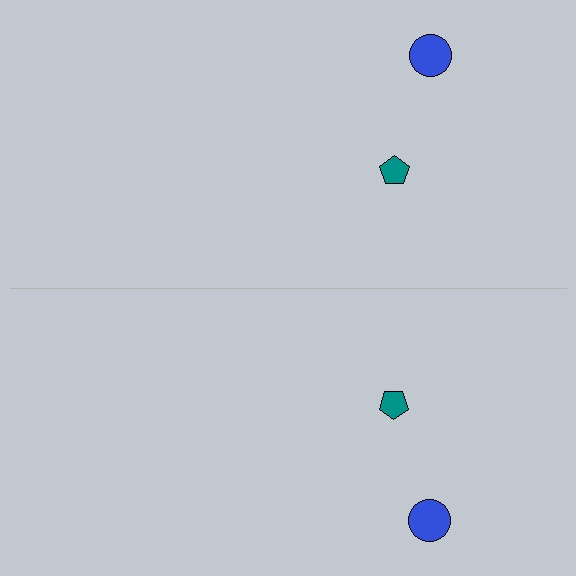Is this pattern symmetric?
Yes, this pattern has bilateral (reflection) symmetry.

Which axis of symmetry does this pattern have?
The pattern has a horizontal axis of symmetry running through the center of the image.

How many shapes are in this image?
There are 4 shapes in this image.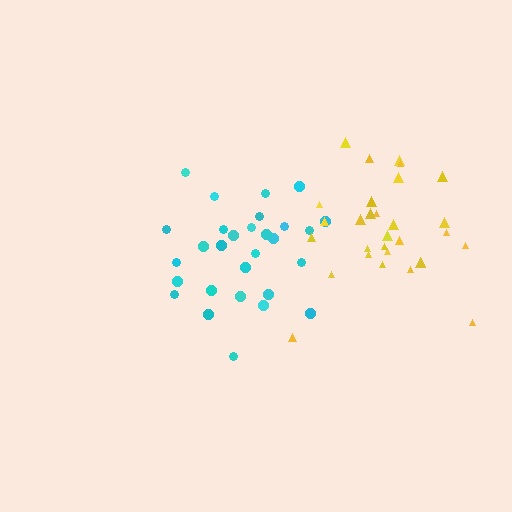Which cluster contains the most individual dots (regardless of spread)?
Yellow (30).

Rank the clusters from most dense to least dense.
cyan, yellow.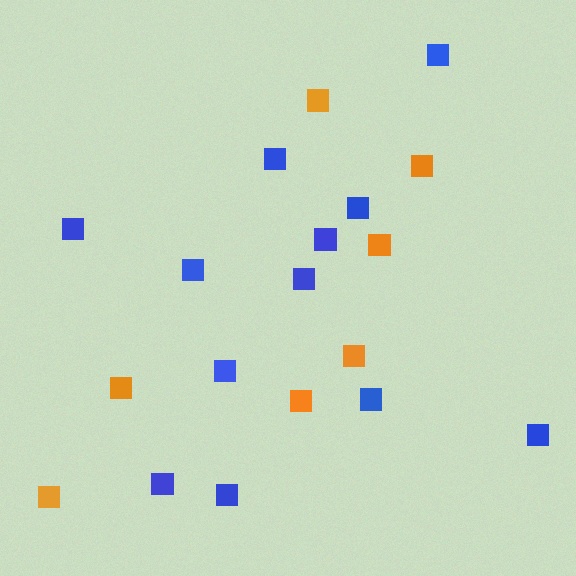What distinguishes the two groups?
There are 2 groups: one group of blue squares (12) and one group of orange squares (7).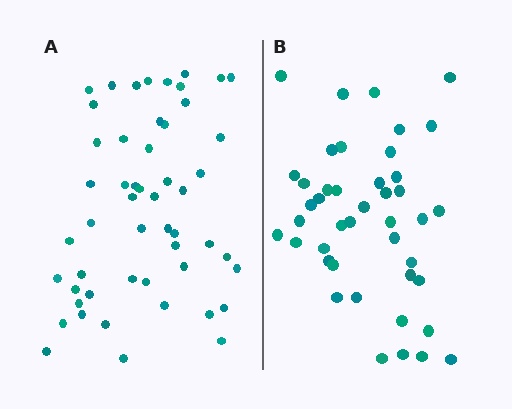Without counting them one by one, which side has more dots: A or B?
Region A (the left region) has more dots.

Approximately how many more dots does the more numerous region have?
Region A has roughly 8 or so more dots than region B.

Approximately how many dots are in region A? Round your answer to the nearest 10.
About 50 dots. (The exact count is 52, which rounds to 50.)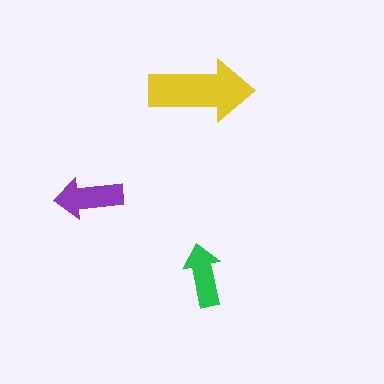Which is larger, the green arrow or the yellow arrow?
The yellow one.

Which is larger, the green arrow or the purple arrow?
The purple one.